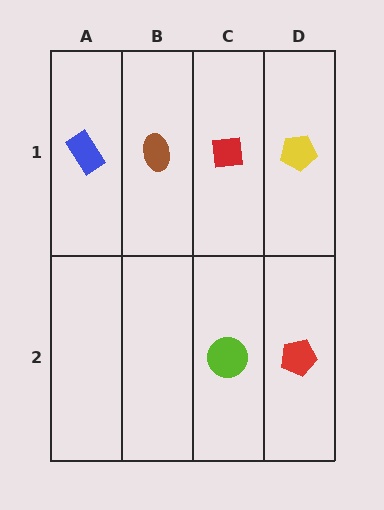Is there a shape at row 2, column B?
No, that cell is empty.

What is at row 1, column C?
A red square.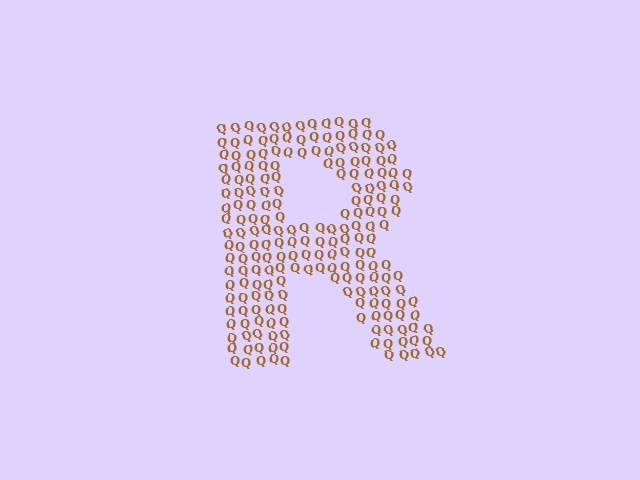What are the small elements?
The small elements are letter Q's.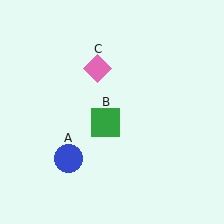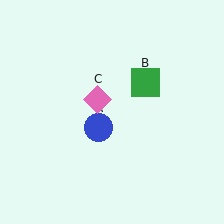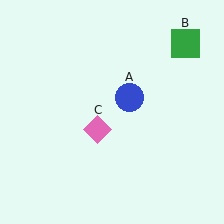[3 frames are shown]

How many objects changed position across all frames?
3 objects changed position: blue circle (object A), green square (object B), pink diamond (object C).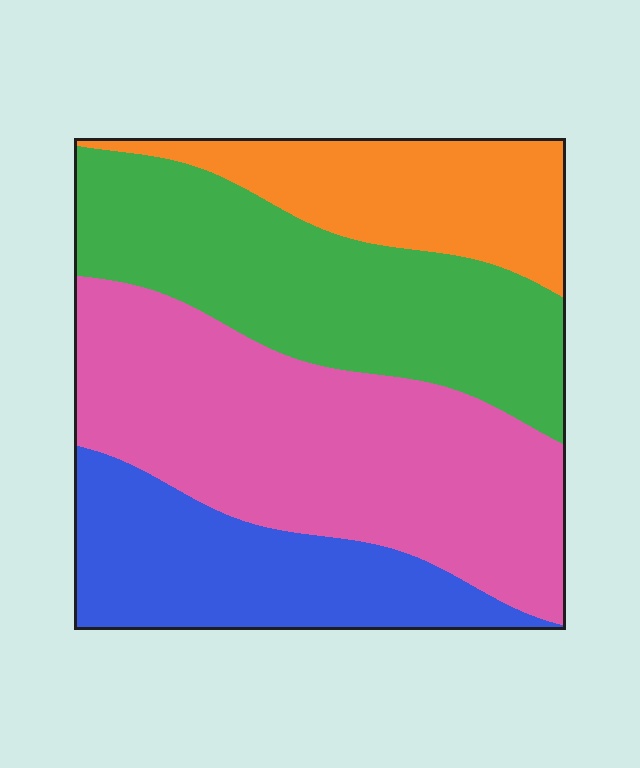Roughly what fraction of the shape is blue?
Blue covers about 20% of the shape.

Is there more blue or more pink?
Pink.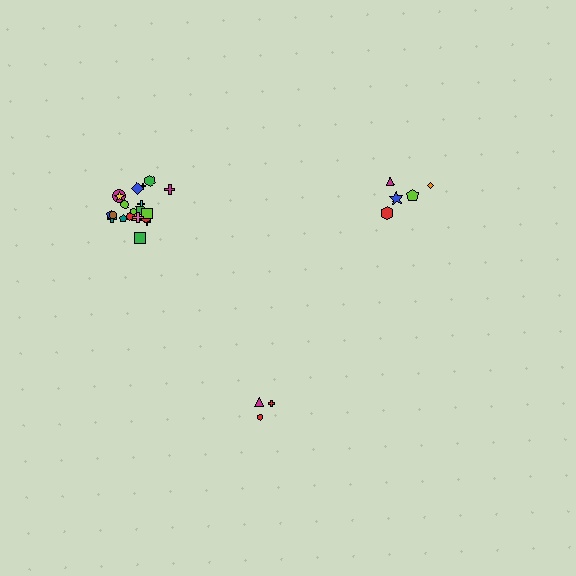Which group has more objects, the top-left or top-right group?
The top-left group.